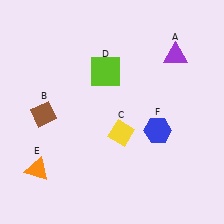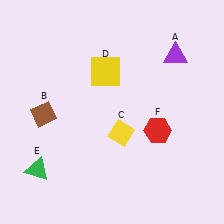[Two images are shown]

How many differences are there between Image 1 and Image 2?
There are 3 differences between the two images.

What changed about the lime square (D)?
In Image 1, D is lime. In Image 2, it changed to yellow.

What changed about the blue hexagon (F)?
In Image 1, F is blue. In Image 2, it changed to red.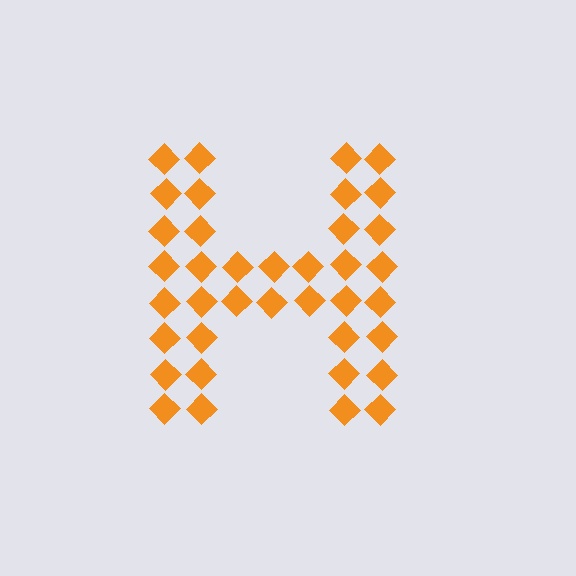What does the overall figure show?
The overall figure shows the letter H.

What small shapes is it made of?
It is made of small diamonds.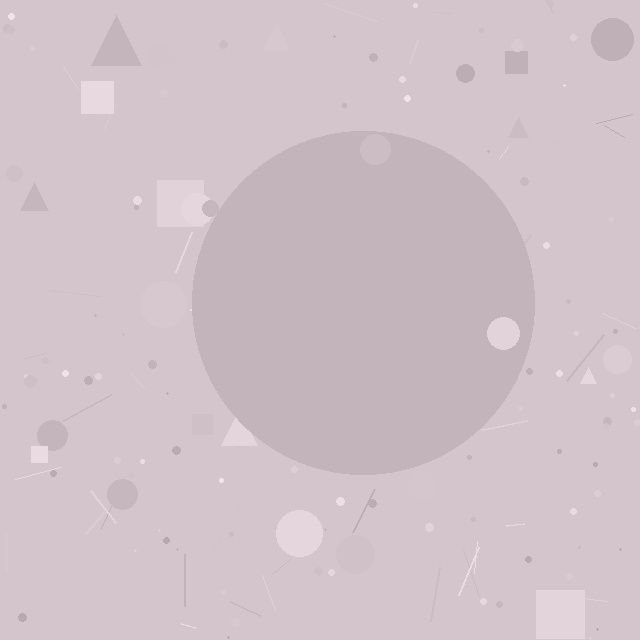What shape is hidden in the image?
A circle is hidden in the image.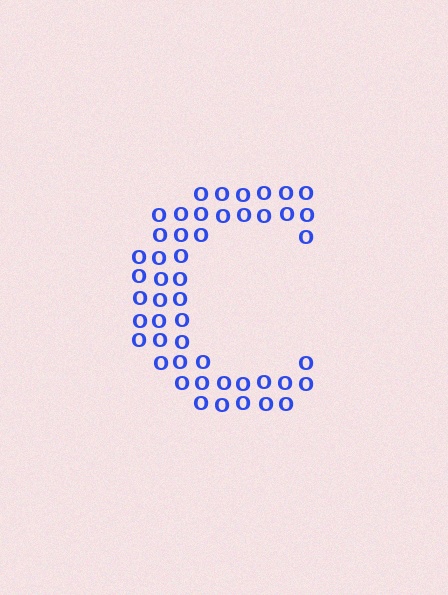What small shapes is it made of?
It is made of small letter O's.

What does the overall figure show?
The overall figure shows the letter C.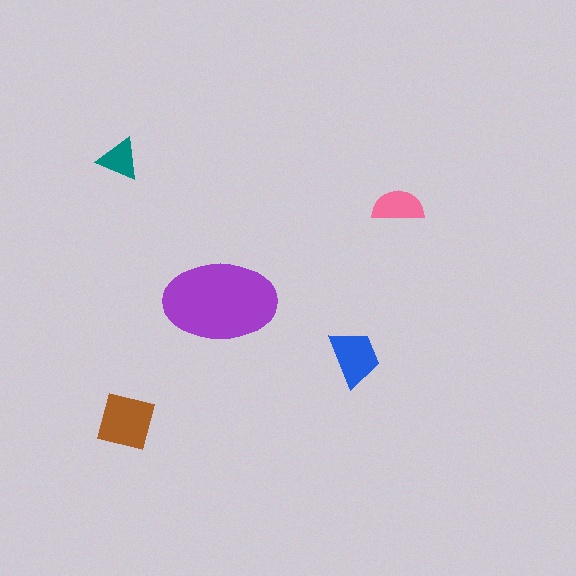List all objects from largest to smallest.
The purple ellipse, the brown square, the blue trapezoid, the pink semicircle, the teal triangle.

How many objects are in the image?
There are 5 objects in the image.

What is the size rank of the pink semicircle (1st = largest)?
4th.